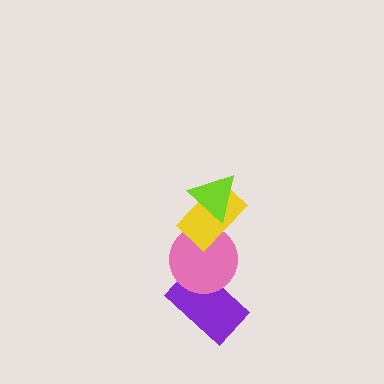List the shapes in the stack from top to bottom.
From top to bottom: the lime triangle, the yellow rectangle, the pink circle, the purple rectangle.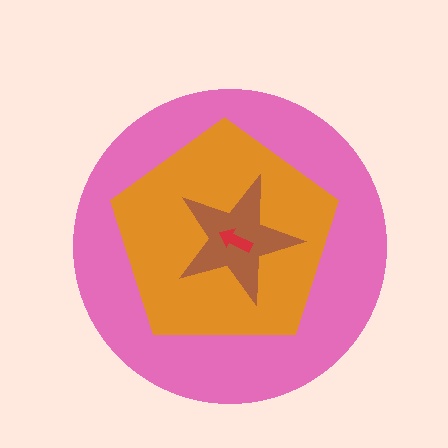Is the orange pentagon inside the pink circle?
Yes.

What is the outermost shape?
The pink circle.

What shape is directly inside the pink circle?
The orange pentagon.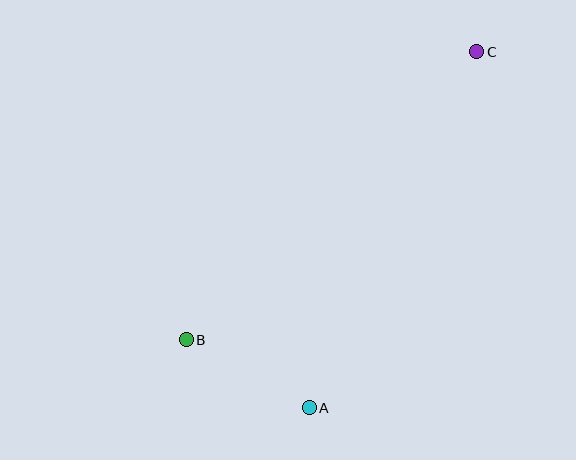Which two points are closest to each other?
Points A and B are closest to each other.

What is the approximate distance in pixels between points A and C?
The distance between A and C is approximately 394 pixels.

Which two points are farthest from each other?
Points B and C are farthest from each other.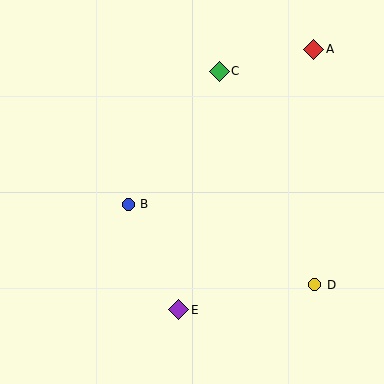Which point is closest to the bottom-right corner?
Point D is closest to the bottom-right corner.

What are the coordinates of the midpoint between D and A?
The midpoint between D and A is at (314, 167).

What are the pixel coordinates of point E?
Point E is at (179, 310).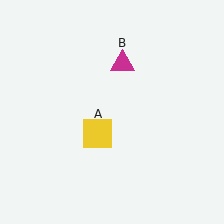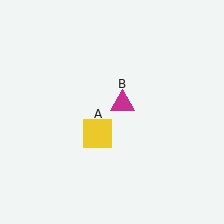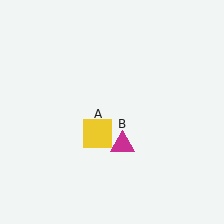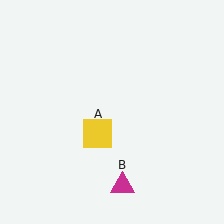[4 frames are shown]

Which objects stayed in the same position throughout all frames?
Yellow square (object A) remained stationary.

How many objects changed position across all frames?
1 object changed position: magenta triangle (object B).